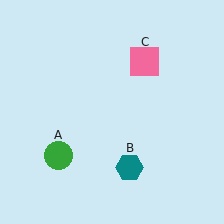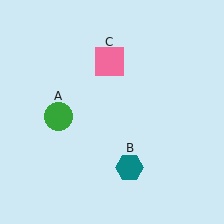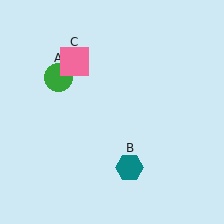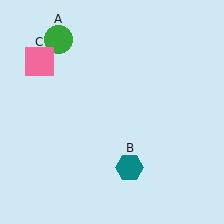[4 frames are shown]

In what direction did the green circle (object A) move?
The green circle (object A) moved up.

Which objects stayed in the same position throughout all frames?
Teal hexagon (object B) remained stationary.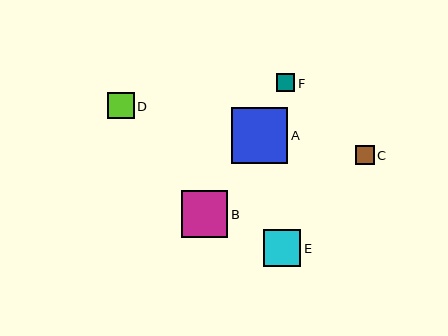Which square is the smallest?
Square F is the smallest with a size of approximately 19 pixels.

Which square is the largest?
Square A is the largest with a size of approximately 57 pixels.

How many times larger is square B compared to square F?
Square B is approximately 2.5 times the size of square F.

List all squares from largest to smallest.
From largest to smallest: A, B, E, D, C, F.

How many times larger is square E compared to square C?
Square E is approximately 2.0 times the size of square C.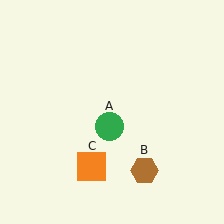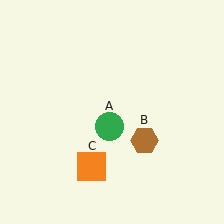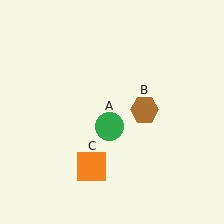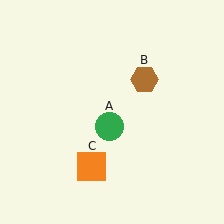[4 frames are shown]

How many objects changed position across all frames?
1 object changed position: brown hexagon (object B).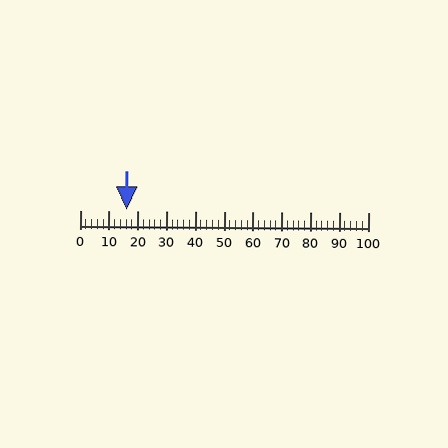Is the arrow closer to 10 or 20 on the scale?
The arrow is closer to 20.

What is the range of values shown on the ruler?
The ruler shows values from 0 to 100.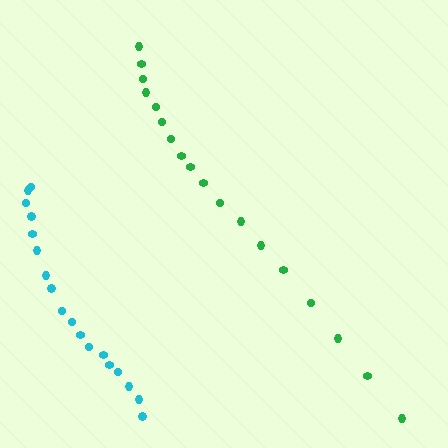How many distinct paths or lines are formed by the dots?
There are 2 distinct paths.